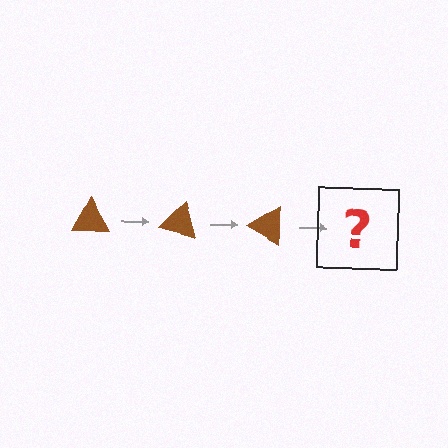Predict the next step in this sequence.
The next step is a brown triangle rotated 45 degrees.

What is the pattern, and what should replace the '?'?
The pattern is that the triangle rotates 15 degrees each step. The '?' should be a brown triangle rotated 45 degrees.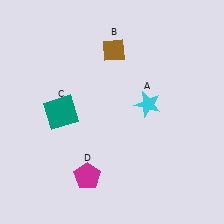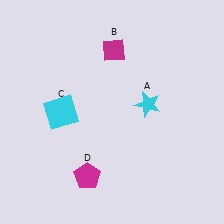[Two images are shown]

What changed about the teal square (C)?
In Image 1, C is teal. In Image 2, it changed to cyan.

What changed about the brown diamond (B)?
In Image 1, B is brown. In Image 2, it changed to magenta.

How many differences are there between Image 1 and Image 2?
There are 2 differences between the two images.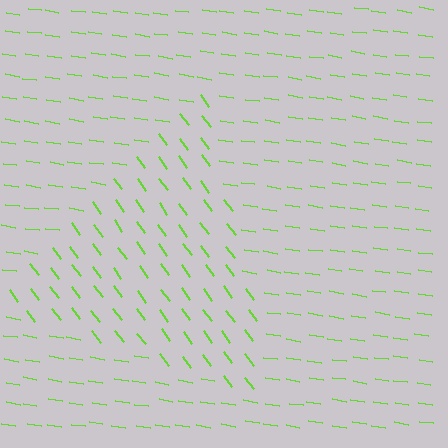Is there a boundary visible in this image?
Yes, there is a texture boundary formed by a change in line orientation.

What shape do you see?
I see a triangle.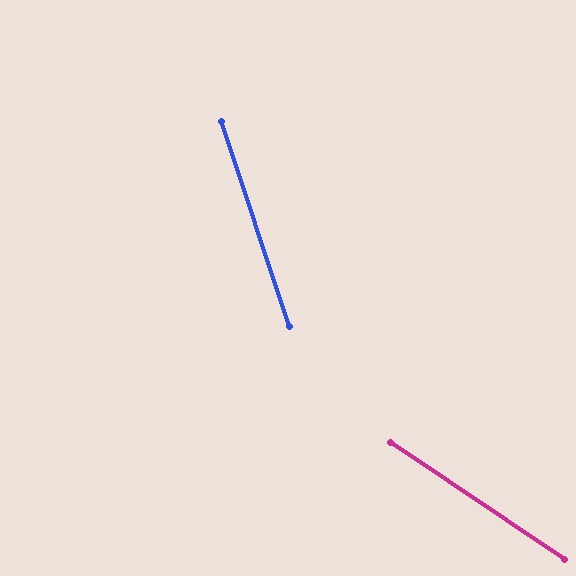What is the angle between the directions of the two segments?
Approximately 38 degrees.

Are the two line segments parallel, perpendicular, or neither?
Neither parallel nor perpendicular — they differ by about 38°.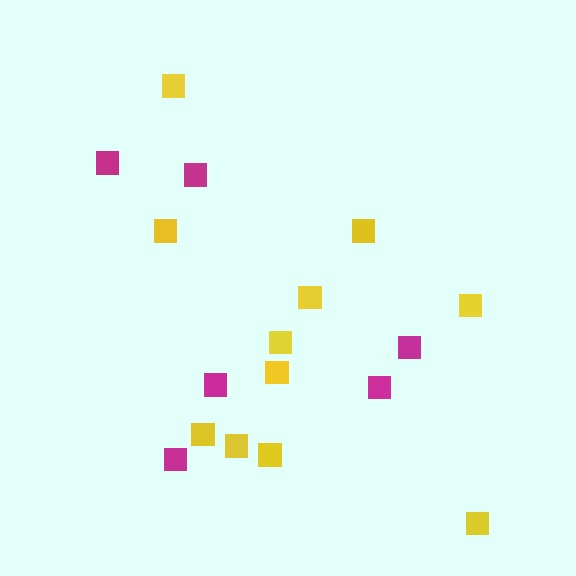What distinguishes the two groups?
There are 2 groups: one group of yellow squares (11) and one group of magenta squares (6).